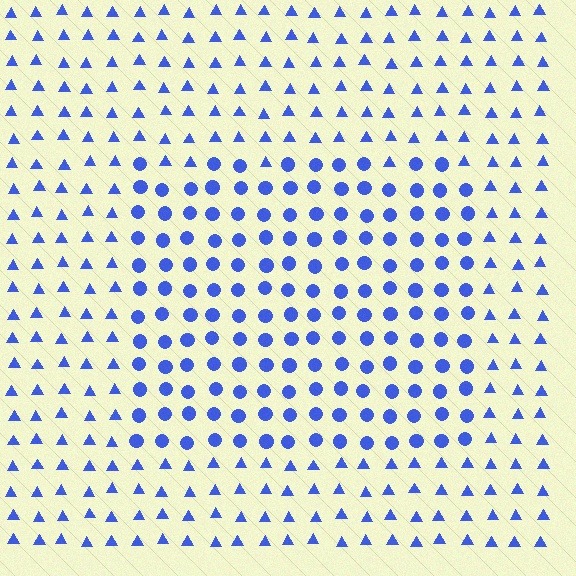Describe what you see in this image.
The image is filled with small blue elements arranged in a uniform grid. A rectangle-shaped region contains circles, while the surrounding area contains triangles. The boundary is defined purely by the change in element shape.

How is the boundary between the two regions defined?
The boundary is defined by a change in element shape: circles inside vs. triangles outside. All elements share the same color and spacing.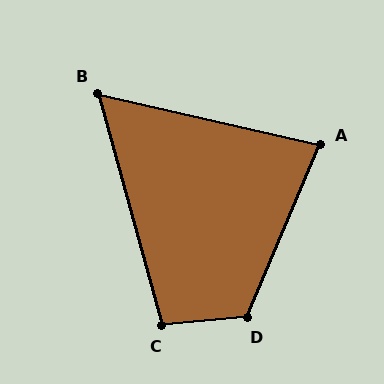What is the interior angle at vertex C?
Approximately 100 degrees (obtuse).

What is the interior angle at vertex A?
Approximately 80 degrees (acute).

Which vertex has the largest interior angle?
D, at approximately 118 degrees.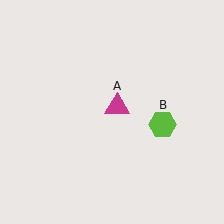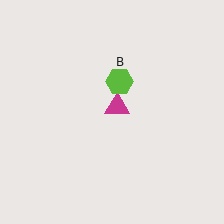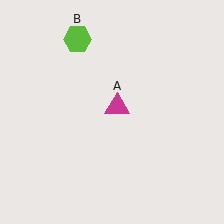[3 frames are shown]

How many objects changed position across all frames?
1 object changed position: lime hexagon (object B).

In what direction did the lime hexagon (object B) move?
The lime hexagon (object B) moved up and to the left.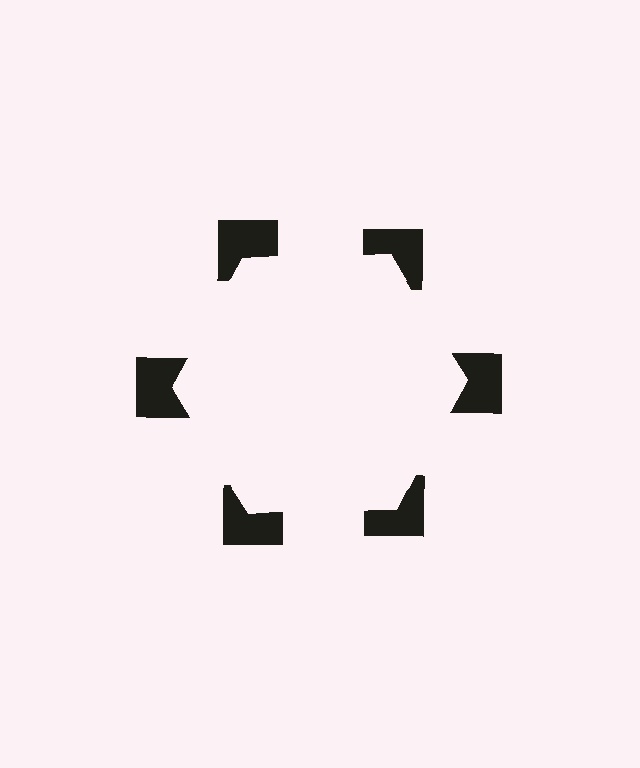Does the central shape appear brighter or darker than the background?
It typically appears slightly brighter than the background, even though no actual brightness change is drawn.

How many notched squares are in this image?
There are 6 — one at each vertex of the illusory hexagon.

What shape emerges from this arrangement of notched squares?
An illusory hexagon — its edges are inferred from the aligned wedge cuts in the notched squares, not physically drawn.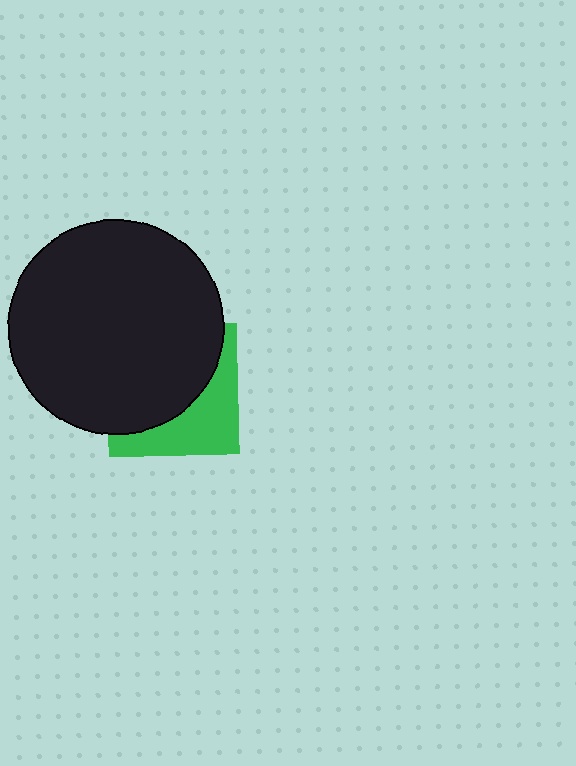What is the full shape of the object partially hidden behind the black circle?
The partially hidden object is a green square.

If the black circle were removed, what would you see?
You would see the complete green square.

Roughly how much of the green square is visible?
A small part of it is visible (roughly 39%).